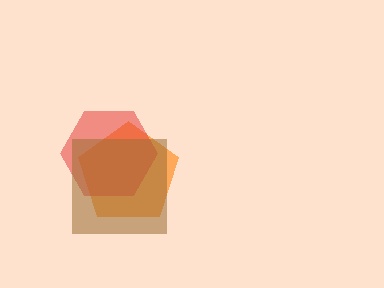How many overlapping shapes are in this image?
There are 3 overlapping shapes in the image.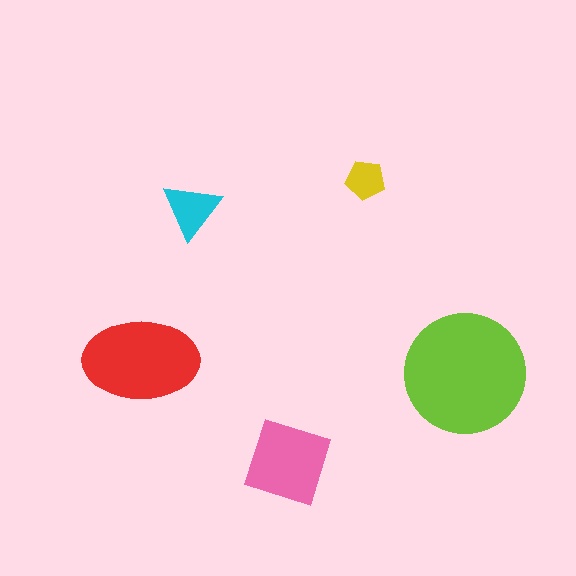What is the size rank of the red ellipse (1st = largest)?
2nd.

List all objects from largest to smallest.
The lime circle, the red ellipse, the pink square, the cyan triangle, the yellow pentagon.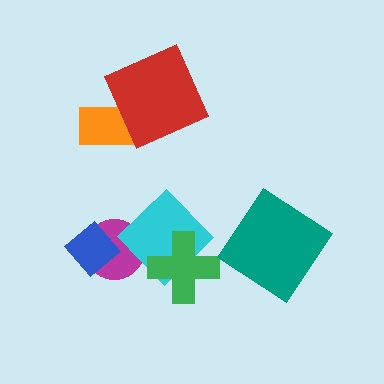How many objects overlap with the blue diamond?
1 object overlaps with the blue diamond.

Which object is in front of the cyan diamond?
The green cross is in front of the cyan diamond.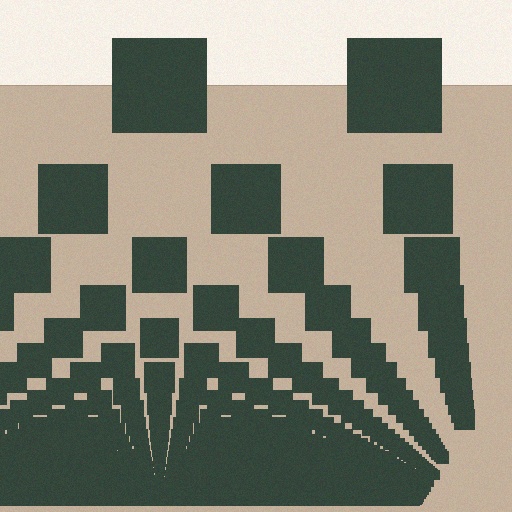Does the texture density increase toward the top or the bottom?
Density increases toward the bottom.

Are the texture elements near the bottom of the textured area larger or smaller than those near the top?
Smaller. The gradient is inverted — elements near the bottom are smaller and denser.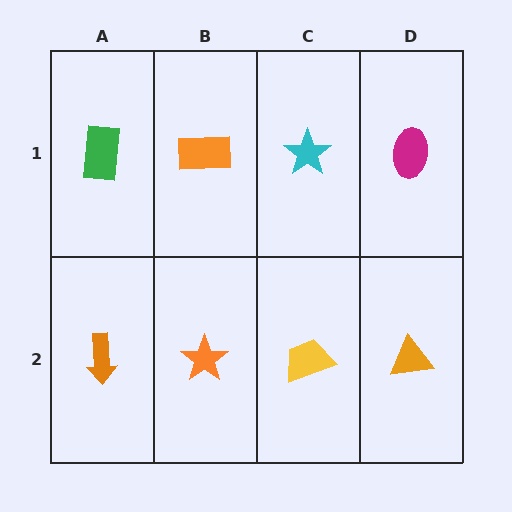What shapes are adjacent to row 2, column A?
A green rectangle (row 1, column A), an orange star (row 2, column B).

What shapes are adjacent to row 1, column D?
An orange triangle (row 2, column D), a cyan star (row 1, column C).